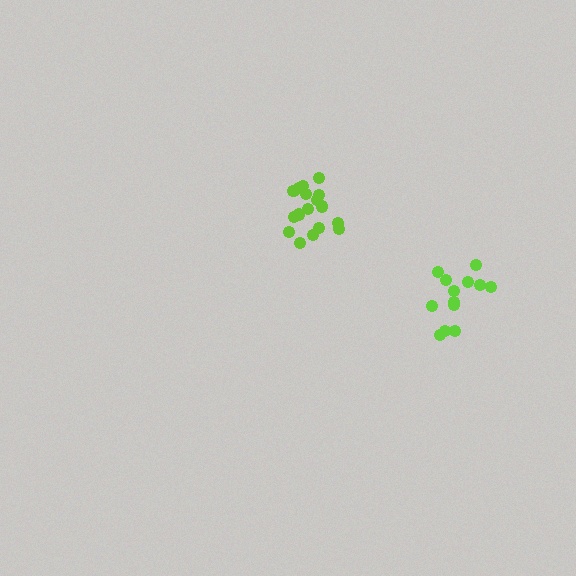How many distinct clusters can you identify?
There are 2 distinct clusters.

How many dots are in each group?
Group 1: 13 dots, Group 2: 17 dots (30 total).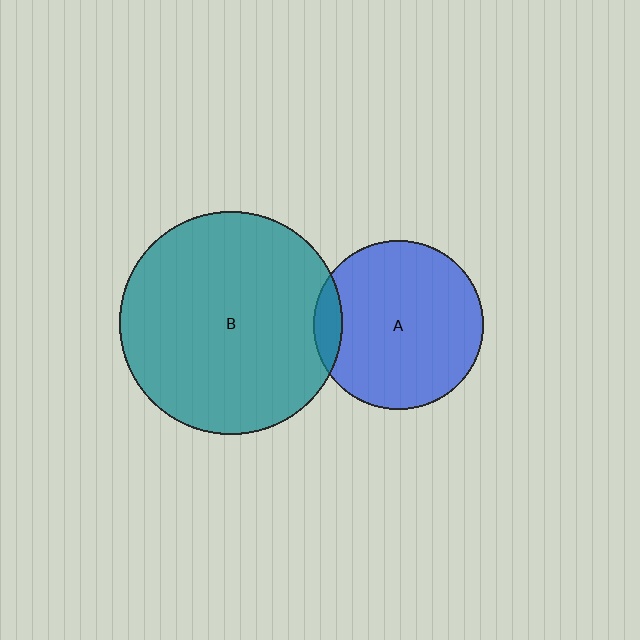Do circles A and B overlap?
Yes.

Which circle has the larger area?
Circle B (teal).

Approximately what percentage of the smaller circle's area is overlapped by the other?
Approximately 10%.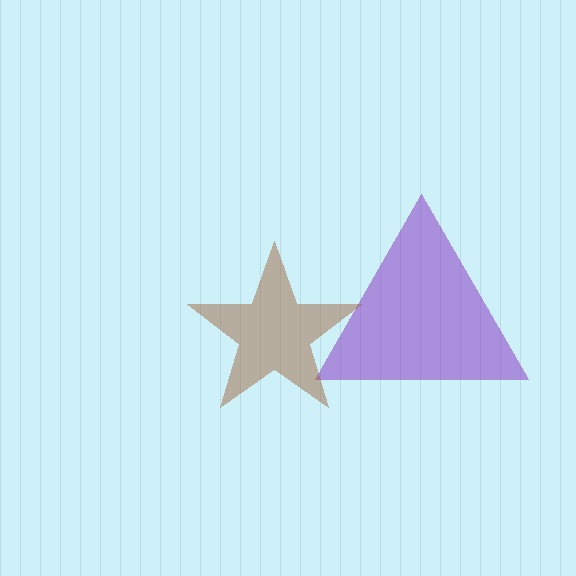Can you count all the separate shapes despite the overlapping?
Yes, there are 2 separate shapes.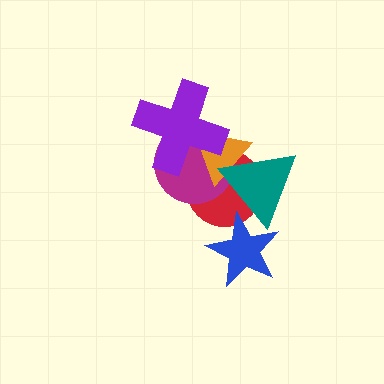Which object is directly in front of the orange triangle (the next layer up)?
The teal triangle is directly in front of the orange triangle.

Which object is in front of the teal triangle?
The blue star is in front of the teal triangle.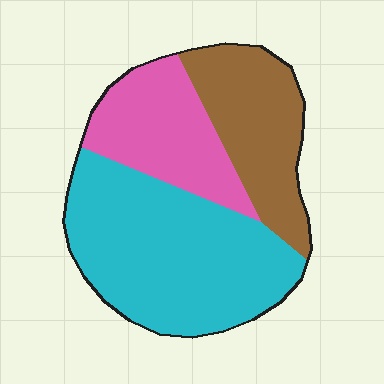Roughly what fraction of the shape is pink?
Pink takes up about one quarter (1/4) of the shape.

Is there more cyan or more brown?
Cyan.